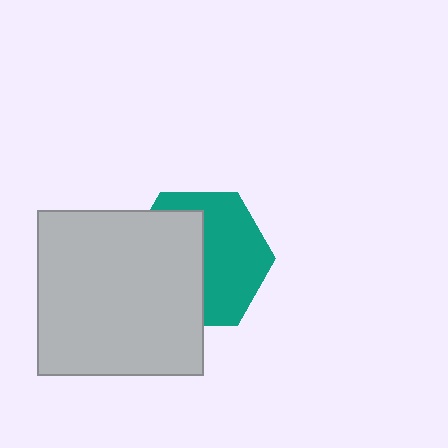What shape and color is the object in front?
The object in front is a light gray square.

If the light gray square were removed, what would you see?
You would see the complete teal hexagon.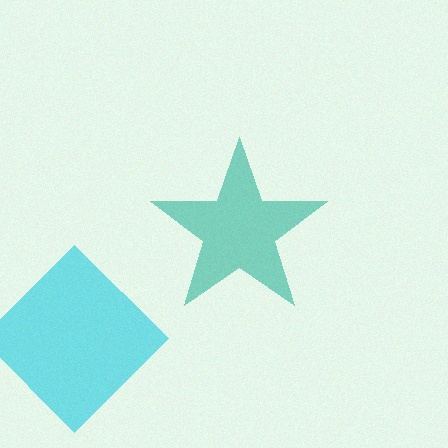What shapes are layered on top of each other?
The layered shapes are: a teal star, a cyan diamond.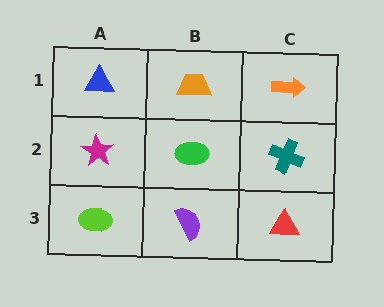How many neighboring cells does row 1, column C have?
2.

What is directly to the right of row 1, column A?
An orange trapezoid.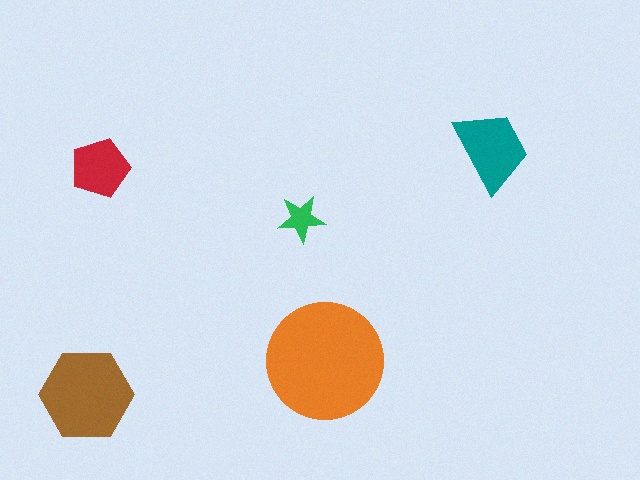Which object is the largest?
The orange circle.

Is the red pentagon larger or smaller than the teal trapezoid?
Smaller.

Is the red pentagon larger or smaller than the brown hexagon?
Smaller.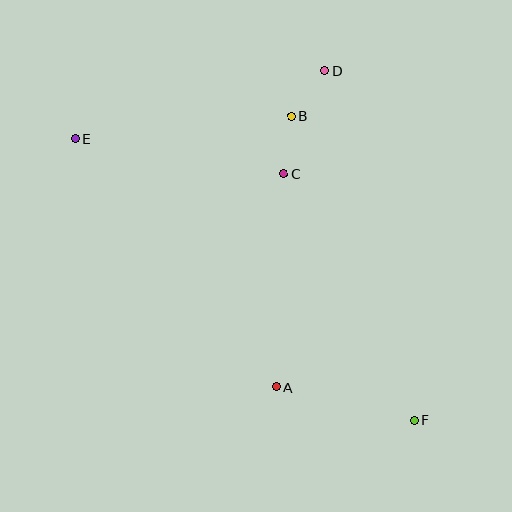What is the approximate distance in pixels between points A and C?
The distance between A and C is approximately 214 pixels.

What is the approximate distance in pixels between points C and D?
The distance between C and D is approximately 111 pixels.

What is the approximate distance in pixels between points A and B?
The distance between A and B is approximately 271 pixels.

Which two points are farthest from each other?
Points E and F are farthest from each other.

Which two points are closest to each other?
Points B and D are closest to each other.